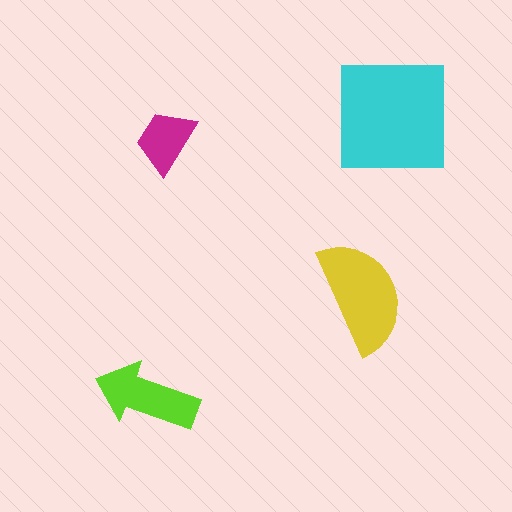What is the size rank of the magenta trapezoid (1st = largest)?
4th.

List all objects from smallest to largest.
The magenta trapezoid, the lime arrow, the yellow semicircle, the cyan square.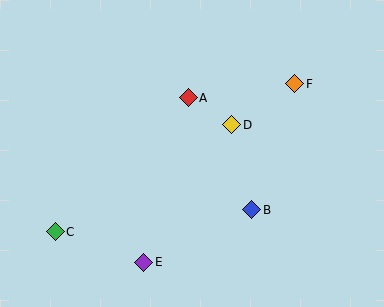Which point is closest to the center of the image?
Point D at (232, 125) is closest to the center.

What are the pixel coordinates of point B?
Point B is at (252, 210).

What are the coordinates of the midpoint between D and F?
The midpoint between D and F is at (263, 104).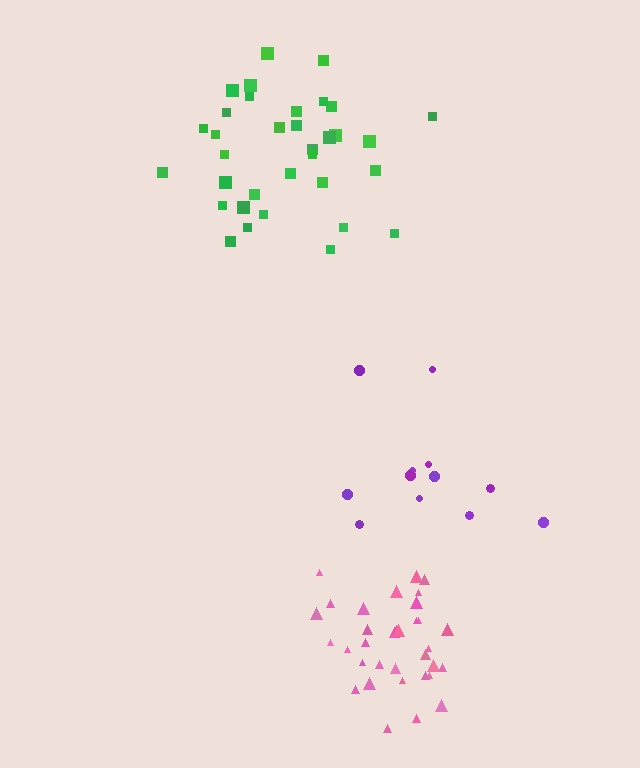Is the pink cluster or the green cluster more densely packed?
Pink.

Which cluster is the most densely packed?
Pink.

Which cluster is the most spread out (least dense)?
Purple.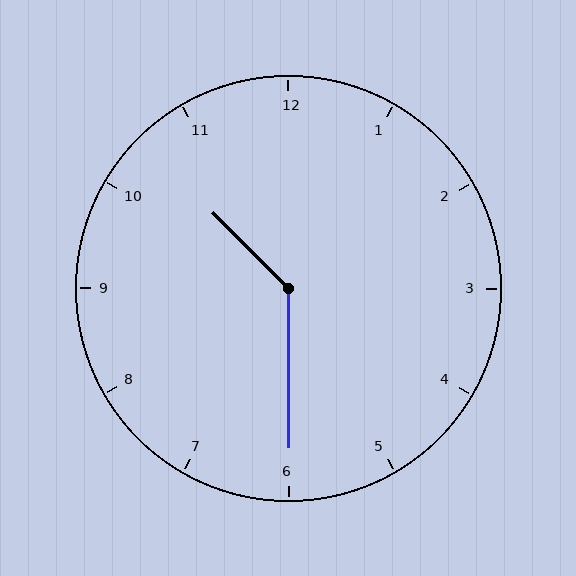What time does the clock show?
10:30.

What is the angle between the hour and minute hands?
Approximately 135 degrees.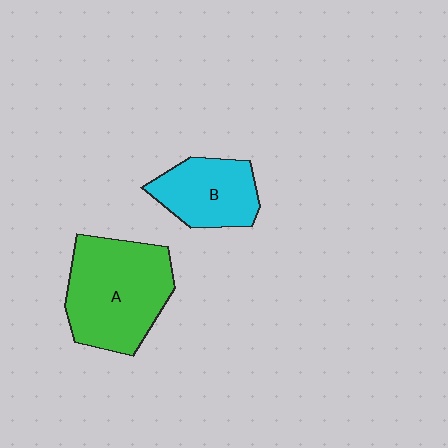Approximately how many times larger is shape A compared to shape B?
Approximately 1.6 times.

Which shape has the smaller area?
Shape B (cyan).